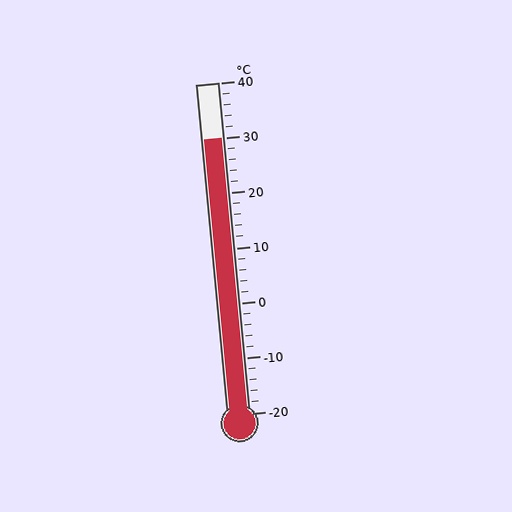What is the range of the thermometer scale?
The thermometer scale ranges from -20°C to 40°C.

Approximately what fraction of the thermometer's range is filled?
The thermometer is filled to approximately 85% of its range.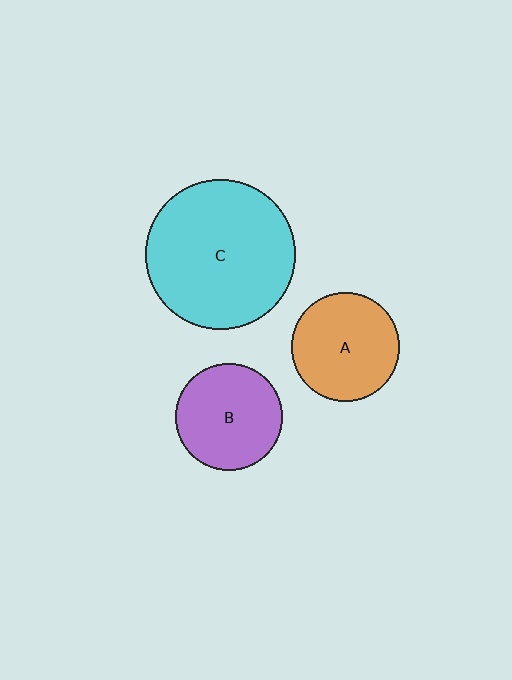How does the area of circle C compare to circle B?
Approximately 2.0 times.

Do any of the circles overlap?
No, none of the circles overlap.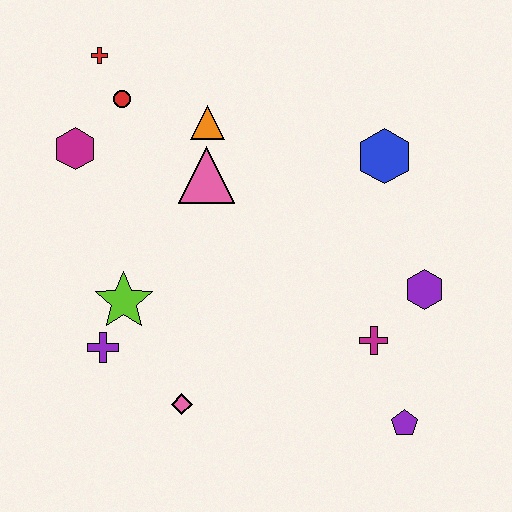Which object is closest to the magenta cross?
The purple hexagon is closest to the magenta cross.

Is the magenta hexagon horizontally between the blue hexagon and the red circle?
No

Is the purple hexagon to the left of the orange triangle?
No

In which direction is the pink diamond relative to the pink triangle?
The pink diamond is below the pink triangle.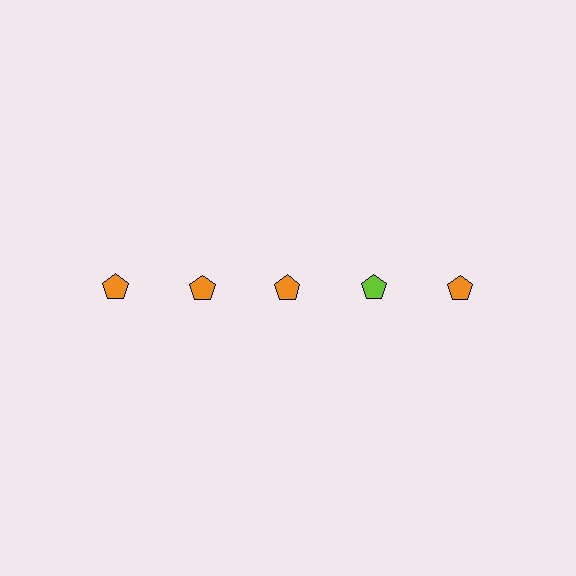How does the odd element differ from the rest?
It has a different color: lime instead of orange.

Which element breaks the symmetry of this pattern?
The lime pentagon in the top row, second from right column breaks the symmetry. All other shapes are orange pentagons.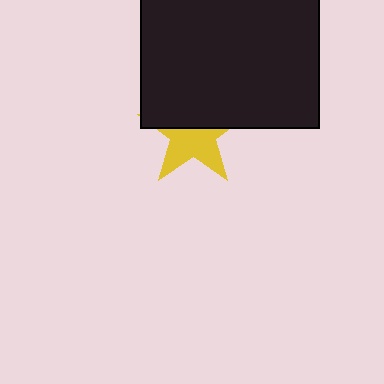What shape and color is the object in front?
The object in front is a black square.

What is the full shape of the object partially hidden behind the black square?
The partially hidden object is a yellow star.